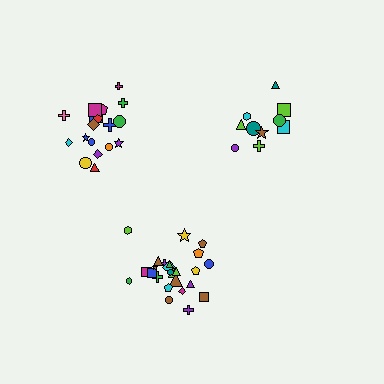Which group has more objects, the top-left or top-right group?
The top-left group.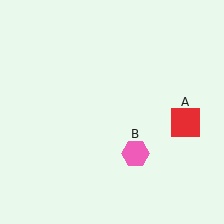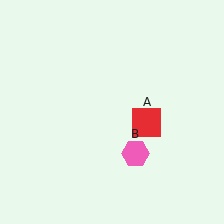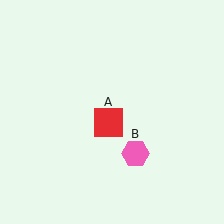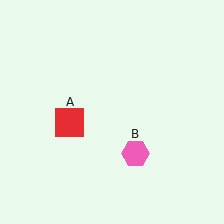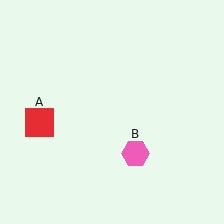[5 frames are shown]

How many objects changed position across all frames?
1 object changed position: red square (object A).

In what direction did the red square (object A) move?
The red square (object A) moved left.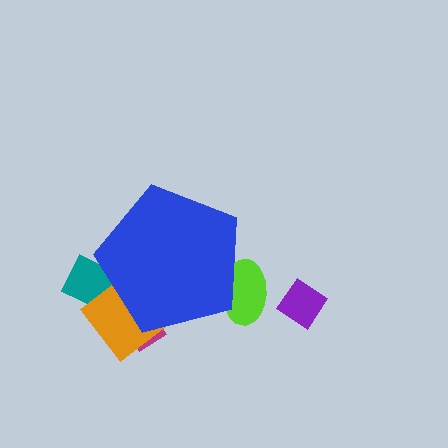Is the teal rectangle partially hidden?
Yes, the teal rectangle is partially hidden behind the blue pentagon.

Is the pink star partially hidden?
Yes, the pink star is partially hidden behind the blue pentagon.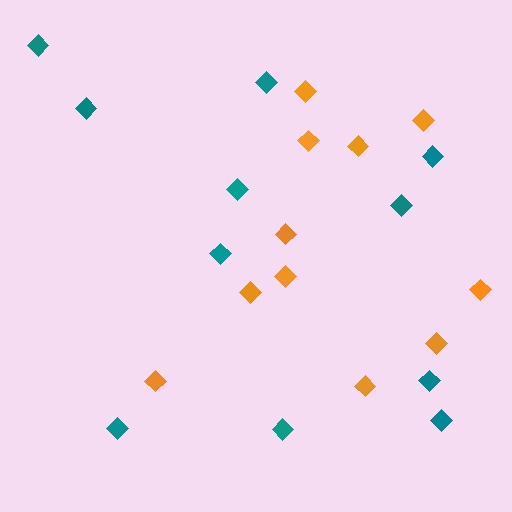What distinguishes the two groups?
There are 2 groups: one group of orange diamonds (11) and one group of teal diamonds (11).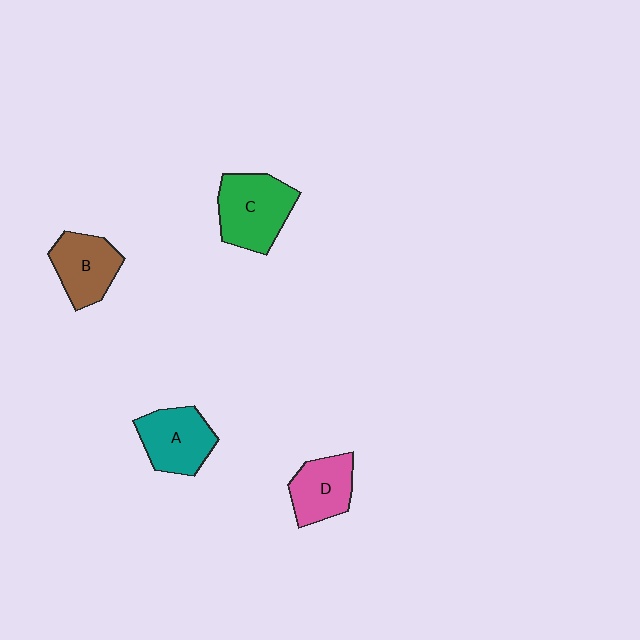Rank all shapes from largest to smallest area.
From largest to smallest: C (green), A (teal), B (brown), D (pink).